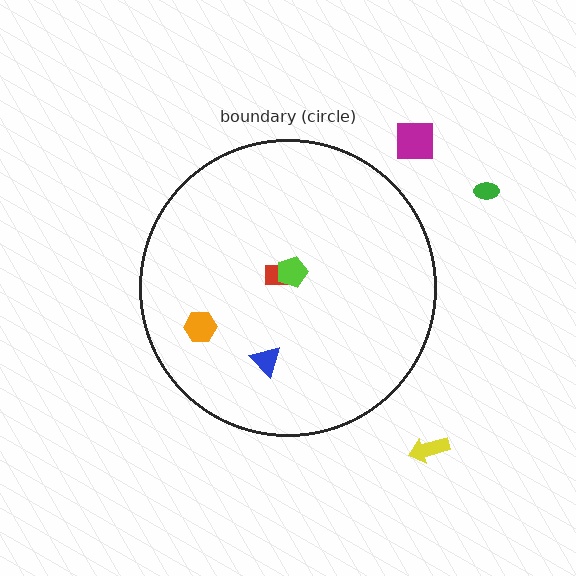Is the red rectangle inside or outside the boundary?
Inside.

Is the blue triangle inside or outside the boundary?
Inside.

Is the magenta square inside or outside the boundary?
Outside.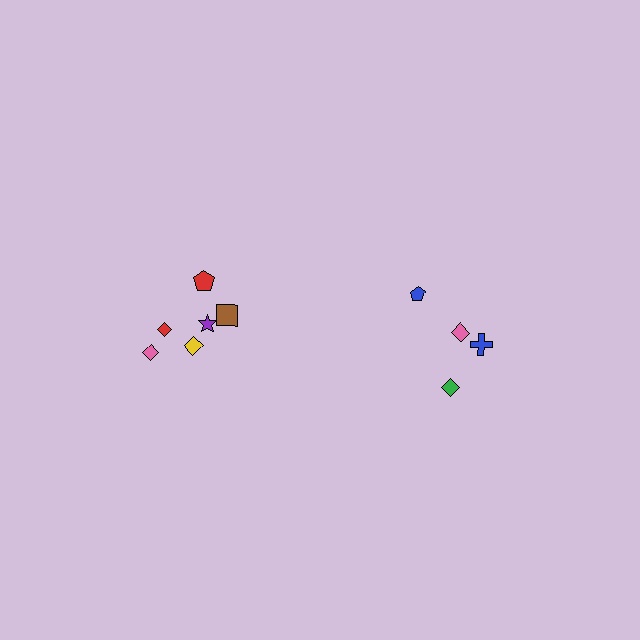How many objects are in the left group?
There are 6 objects.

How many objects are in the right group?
There are 4 objects.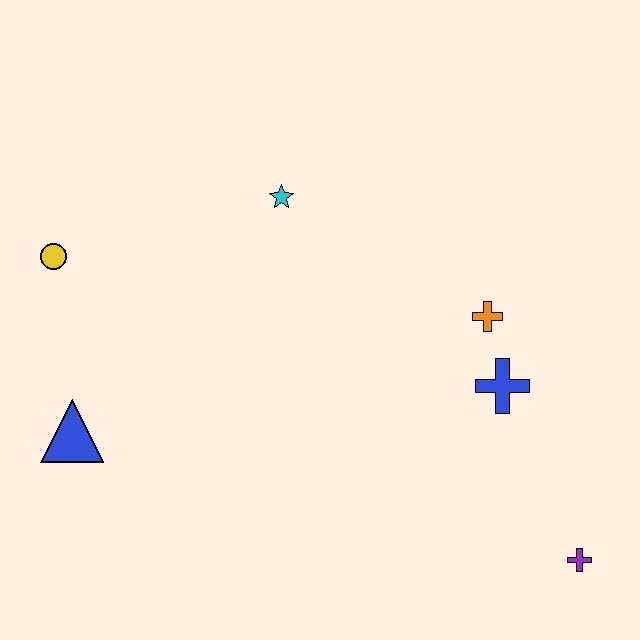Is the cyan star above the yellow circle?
Yes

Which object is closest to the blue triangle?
The yellow circle is closest to the blue triangle.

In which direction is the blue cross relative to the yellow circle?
The blue cross is to the right of the yellow circle.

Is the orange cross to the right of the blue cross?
No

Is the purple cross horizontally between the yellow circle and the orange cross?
No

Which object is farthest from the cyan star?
The purple cross is farthest from the cyan star.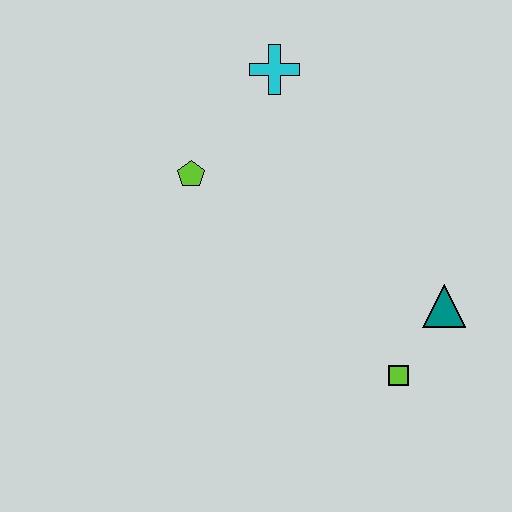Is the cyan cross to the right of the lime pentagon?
Yes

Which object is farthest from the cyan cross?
The lime square is farthest from the cyan cross.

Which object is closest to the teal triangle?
The lime square is closest to the teal triangle.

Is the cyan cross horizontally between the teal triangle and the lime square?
No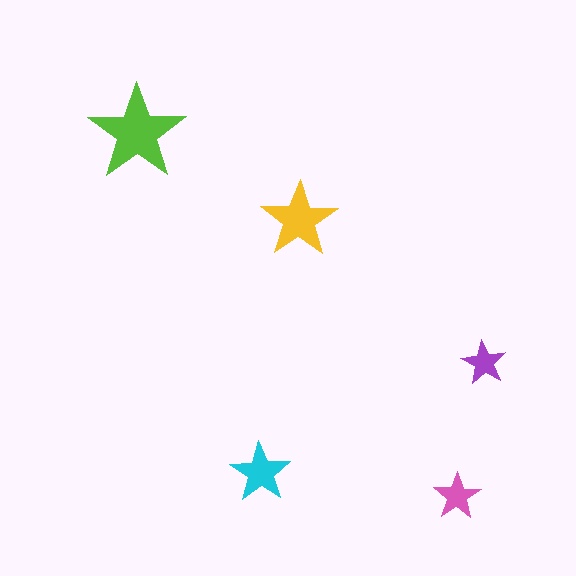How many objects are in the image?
There are 5 objects in the image.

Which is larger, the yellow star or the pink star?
The yellow one.